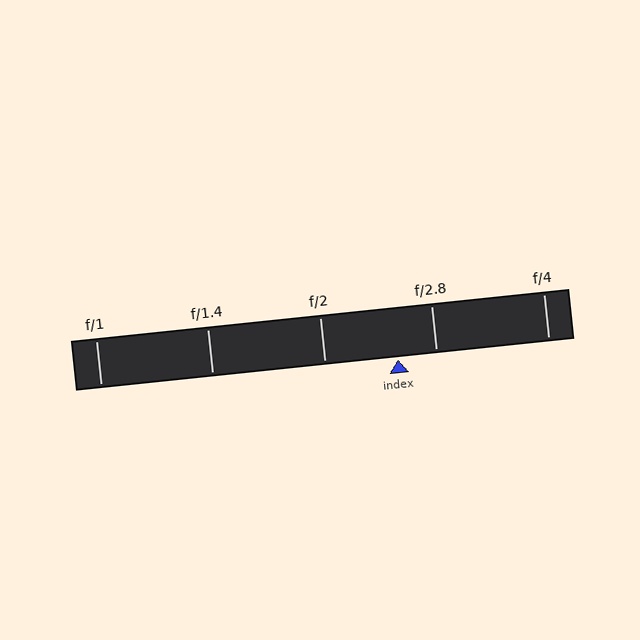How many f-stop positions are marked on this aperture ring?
There are 5 f-stop positions marked.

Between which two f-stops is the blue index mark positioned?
The index mark is between f/2 and f/2.8.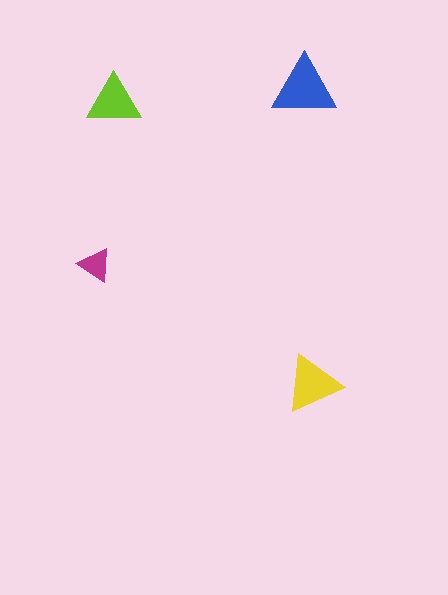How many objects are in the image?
There are 4 objects in the image.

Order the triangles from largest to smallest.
the blue one, the yellow one, the lime one, the magenta one.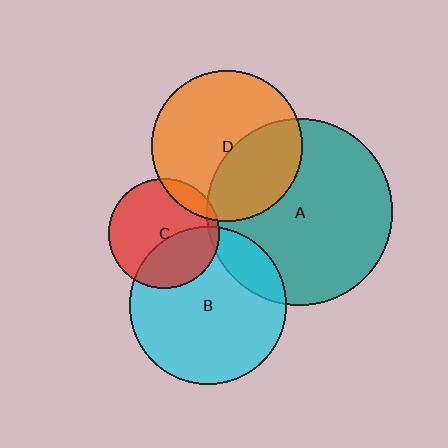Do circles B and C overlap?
Yes.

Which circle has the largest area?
Circle A (teal).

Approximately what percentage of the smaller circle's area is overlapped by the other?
Approximately 35%.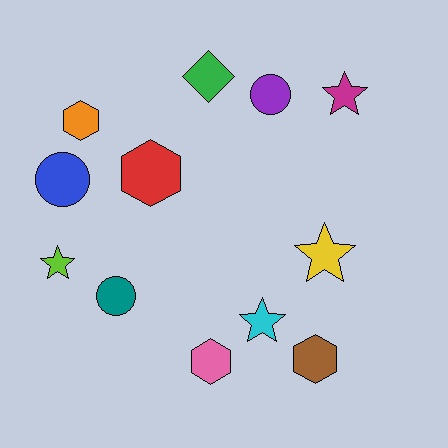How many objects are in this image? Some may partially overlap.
There are 12 objects.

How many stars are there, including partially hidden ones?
There are 4 stars.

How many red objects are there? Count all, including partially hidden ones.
There is 1 red object.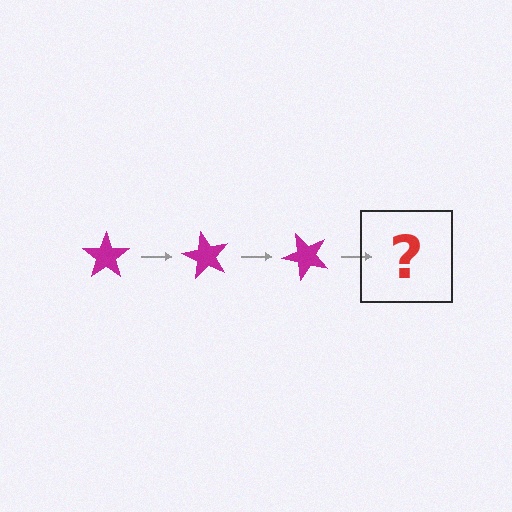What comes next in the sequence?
The next element should be a magenta star rotated 180 degrees.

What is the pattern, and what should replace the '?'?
The pattern is that the star rotates 60 degrees each step. The '?' should be a magenta star rotated 180 degrees.